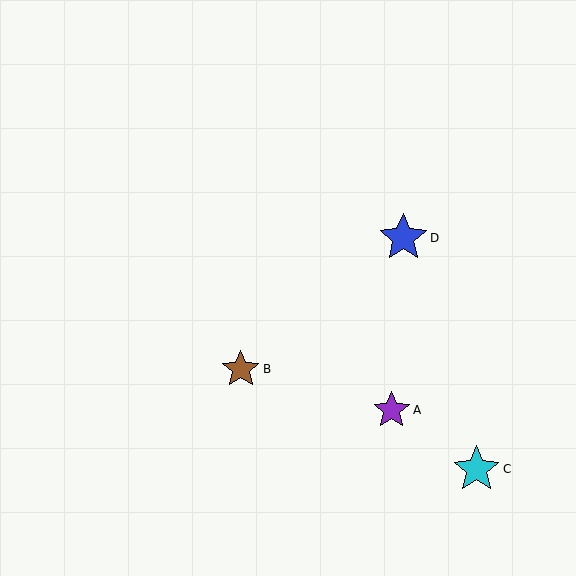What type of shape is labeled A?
Shape A is a purple star.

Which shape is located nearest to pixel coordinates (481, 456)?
The cyan star (labeled C) at (477, 469) is nearest to that location.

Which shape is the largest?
The blue star (labeled D) is the largest.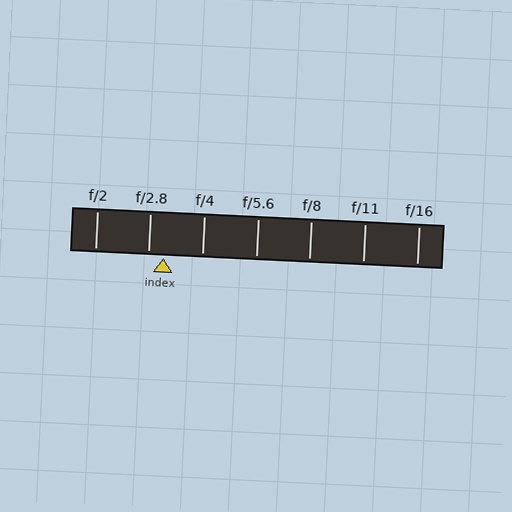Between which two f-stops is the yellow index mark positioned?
The index mark is between f/2.8 and f/4.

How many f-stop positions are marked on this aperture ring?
There are 7 f-stop positions marked.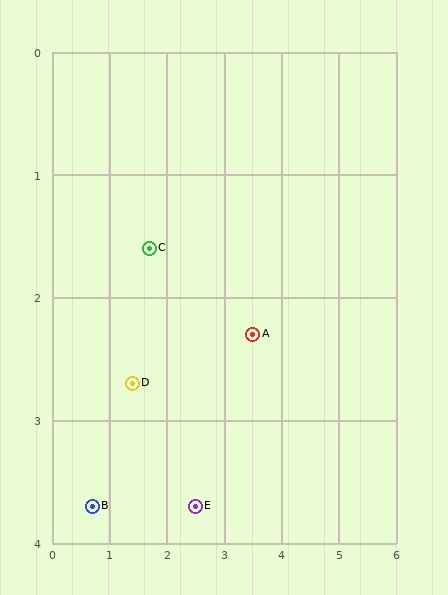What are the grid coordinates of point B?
Point B is at approximately (0.7, 3.7).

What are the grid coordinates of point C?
Point C is at approximately (1.7, 1.6).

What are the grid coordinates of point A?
Point A is at approximately (3.5, 2.3).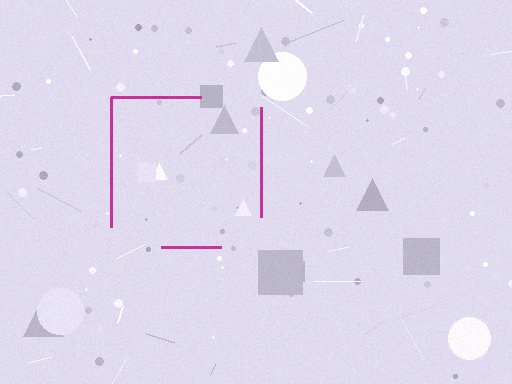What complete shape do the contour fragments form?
The contour fragments form a square.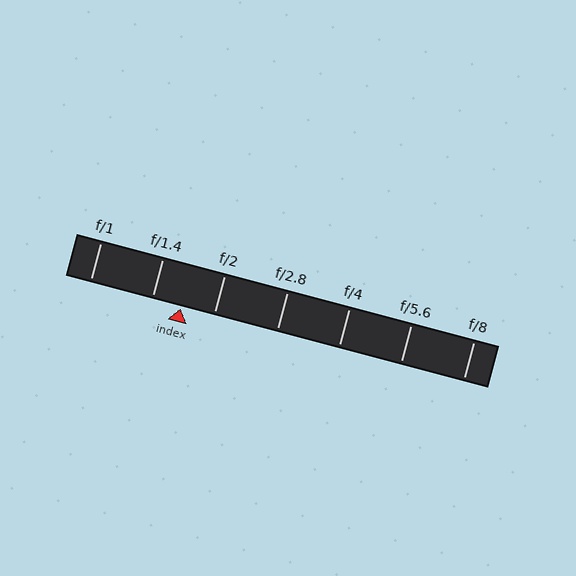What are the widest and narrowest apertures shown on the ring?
The widest aperture shown is f/1 and the narrowest is f/8.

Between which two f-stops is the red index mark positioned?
The index mark is between f/1.4 and f/2.